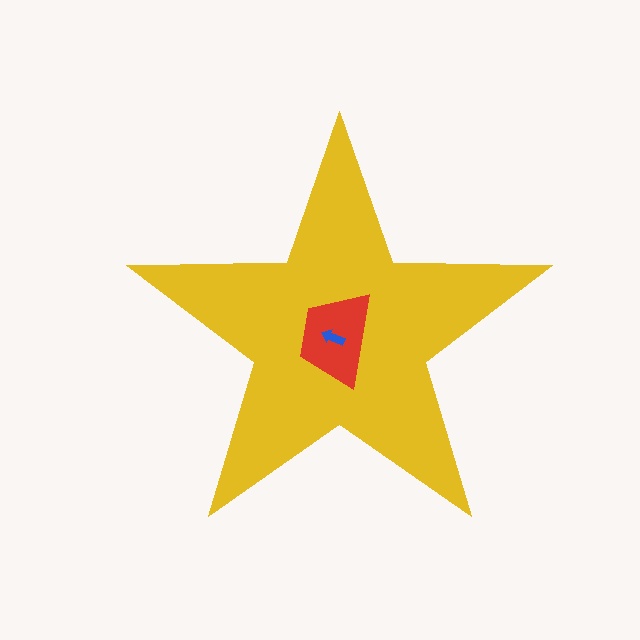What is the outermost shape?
The yellow star.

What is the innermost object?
The blue arrow.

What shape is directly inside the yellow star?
The red trapezoid.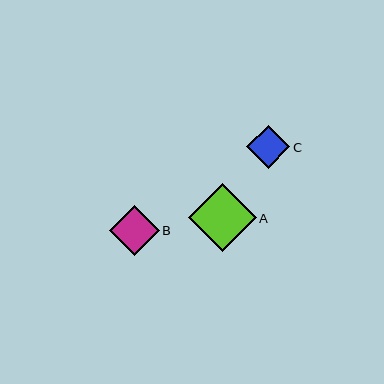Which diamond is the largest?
Diamond A is the largest with a size of approximately 68 pixels.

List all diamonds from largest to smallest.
From largest to smallest: A, B, C.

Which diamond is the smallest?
Diamond C is the smallest with a size of approximately 43 pixels.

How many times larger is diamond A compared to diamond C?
Diamond A is approximately 1.6 times the size of diamond C.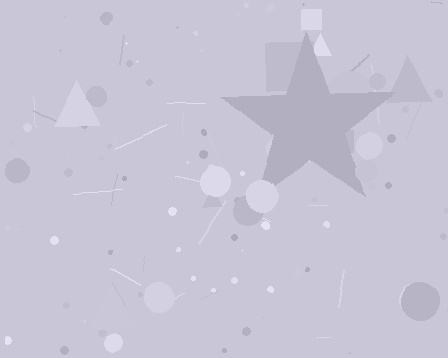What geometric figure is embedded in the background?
A star is embedded in the background.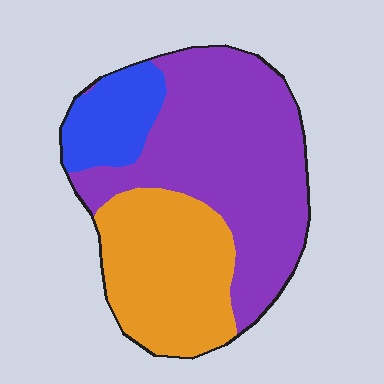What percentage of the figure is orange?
Orange covers 33% of the figure.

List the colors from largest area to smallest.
From largest to smallest: purple, orange, blue.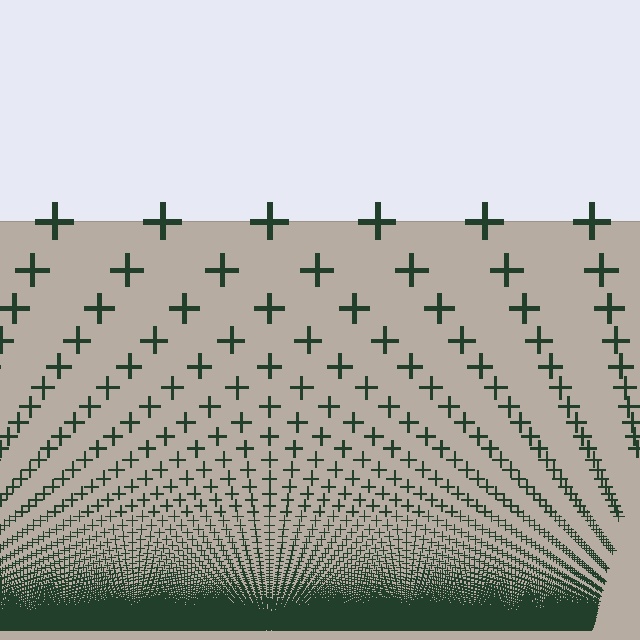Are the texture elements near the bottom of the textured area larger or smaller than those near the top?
Smaller. The gradient is inverted — elements near the bottom are smaller and denser.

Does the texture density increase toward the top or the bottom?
Density increases toward the bottom.